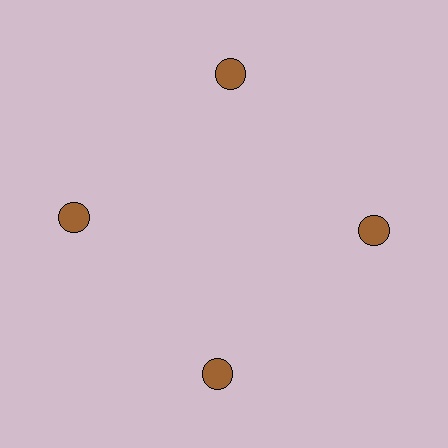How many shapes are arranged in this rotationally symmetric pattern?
There are 4 shapes, arranged in 4 groups of 1.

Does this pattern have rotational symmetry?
Yes, this pattern has 4-fold rotational symmetry. It looks the same after rotating 90 degrees around the center.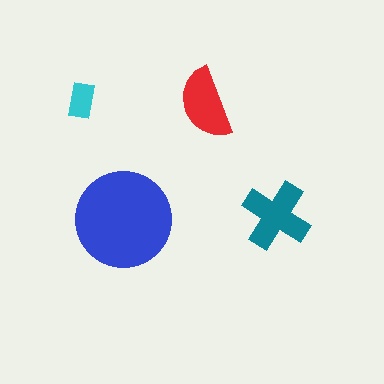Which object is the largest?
The blue circle.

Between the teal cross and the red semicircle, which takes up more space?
The teal cross.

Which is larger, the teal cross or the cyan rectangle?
The teal cross.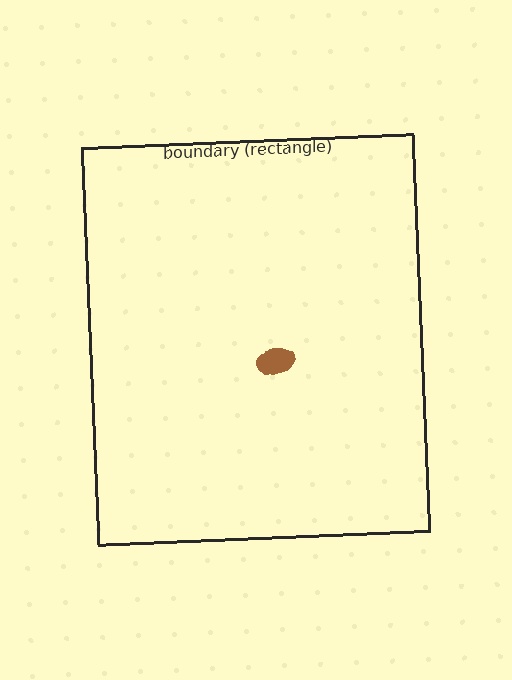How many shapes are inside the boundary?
1 inside, 0 outside.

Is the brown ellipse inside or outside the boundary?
Inside.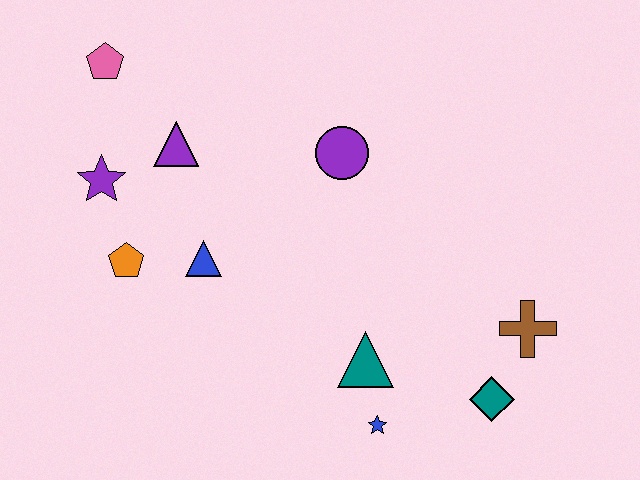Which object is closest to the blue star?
The teal triangle is closest to the blue star.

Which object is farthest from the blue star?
The pink pentagon is farthest from the blue star.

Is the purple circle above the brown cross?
Yes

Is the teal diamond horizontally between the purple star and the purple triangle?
No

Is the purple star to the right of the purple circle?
No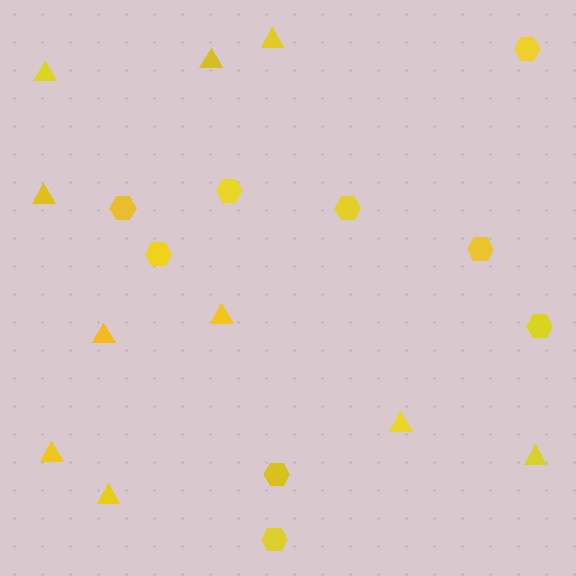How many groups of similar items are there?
There are 2 groups: one group of hexagons (9) and one group of triangles (10).